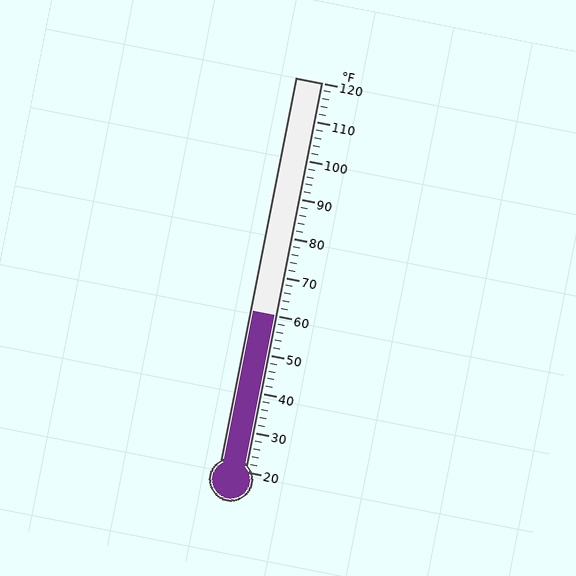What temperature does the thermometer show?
The thermometer shows approximately 60°F.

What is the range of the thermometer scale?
The thermometer scale ranges from 20°F to 120°F.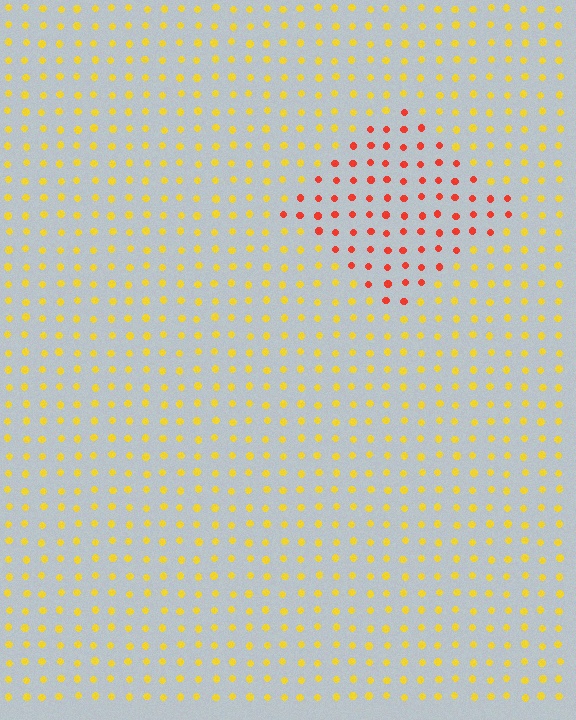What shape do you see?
I see a diamond.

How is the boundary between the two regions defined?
The boundary is defined purely by a slight shift in hue (about 48 degrees). Spacing, size, and orientation are identical on both sides.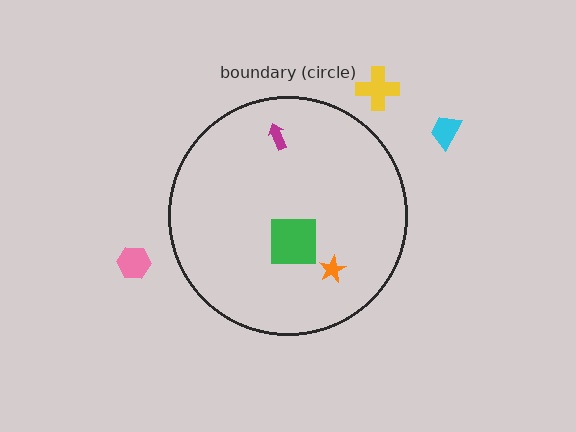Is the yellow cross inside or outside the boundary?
Outside.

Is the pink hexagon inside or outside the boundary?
Outside.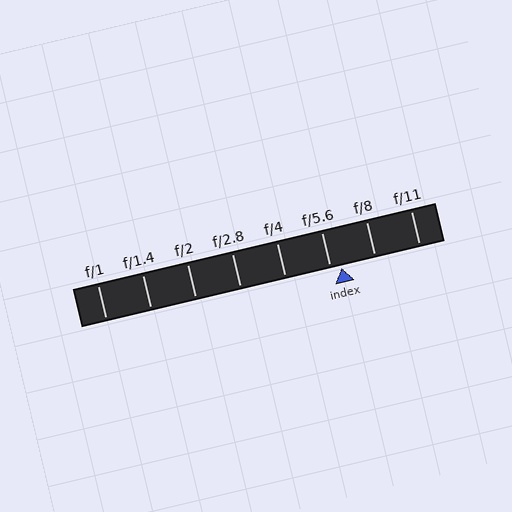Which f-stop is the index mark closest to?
The index mark is closest to f/5.6.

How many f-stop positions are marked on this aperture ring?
There are 8 f-stop positions marked.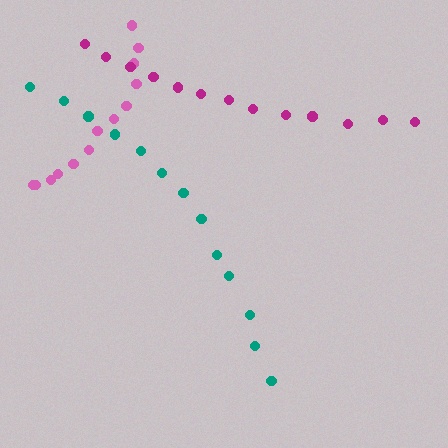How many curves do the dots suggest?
There are 3 distinct paths.